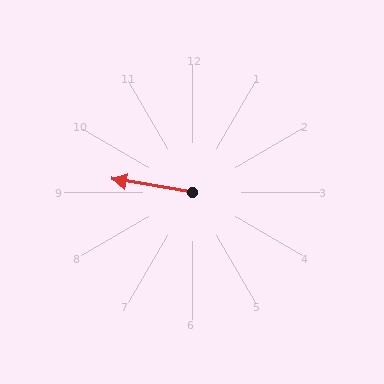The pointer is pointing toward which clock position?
Roughly 9 o'clock.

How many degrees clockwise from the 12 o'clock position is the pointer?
Approximately 279 degrees.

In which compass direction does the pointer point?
West.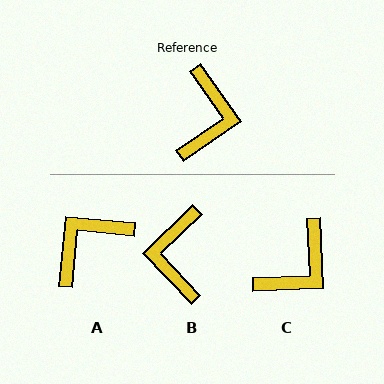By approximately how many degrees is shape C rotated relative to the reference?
Approximately 32 degrees clockwise.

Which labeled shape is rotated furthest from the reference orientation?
B, about 171 degrees away.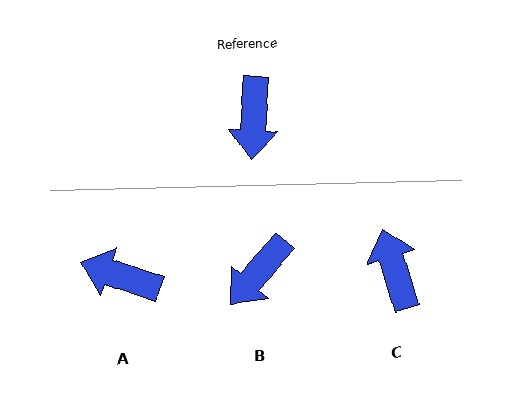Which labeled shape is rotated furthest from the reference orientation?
C, about 159 degrees away.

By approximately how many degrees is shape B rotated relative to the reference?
Approximately 37 degrees clockwise.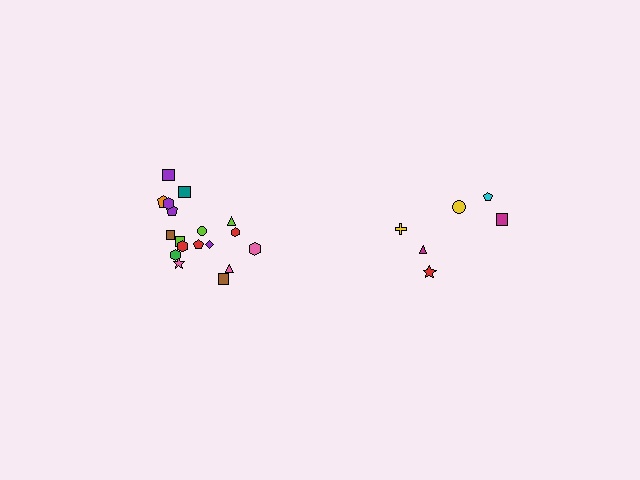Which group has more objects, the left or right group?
The left group.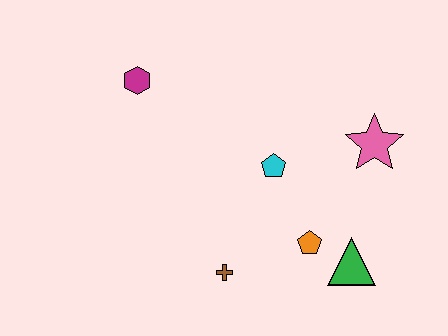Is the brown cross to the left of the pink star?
Yes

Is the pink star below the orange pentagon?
No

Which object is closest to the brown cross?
The orange pentagon is closest to the brown cross.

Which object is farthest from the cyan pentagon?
The magenta hexagon is farthest from the cyan pentagon.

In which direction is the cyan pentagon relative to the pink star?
The cyan pentagon is to the left of the pink star.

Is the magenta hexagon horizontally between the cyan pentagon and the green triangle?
No